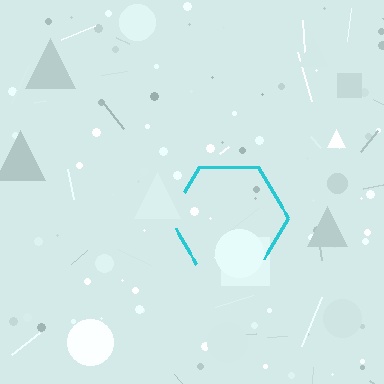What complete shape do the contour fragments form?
The contour fragments form a hexagon.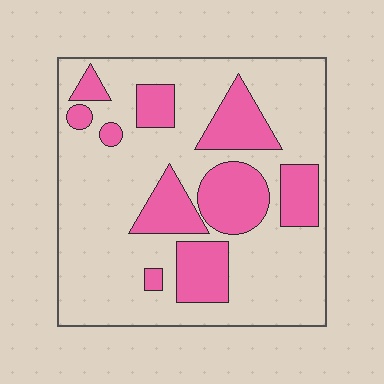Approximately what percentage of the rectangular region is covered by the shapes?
Approximately 30%.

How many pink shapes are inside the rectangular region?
10.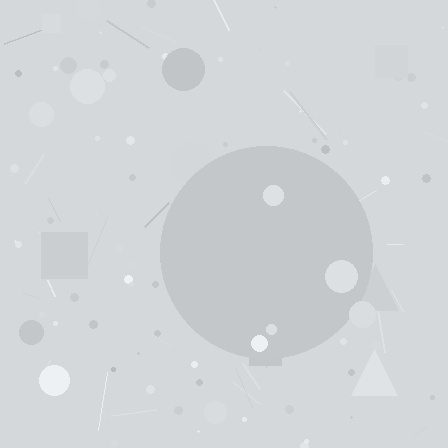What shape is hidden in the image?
A circle is hidden in the image.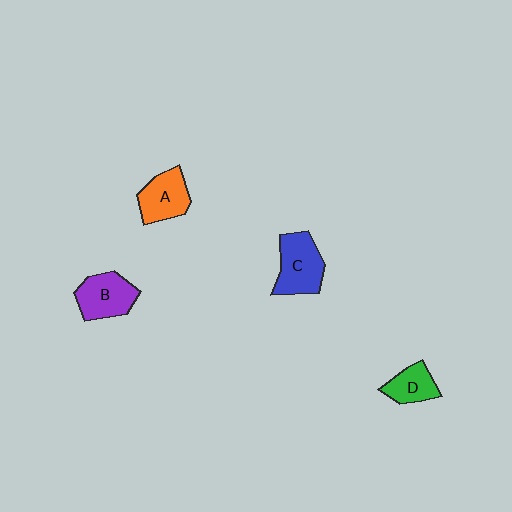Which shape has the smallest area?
Shape D (green).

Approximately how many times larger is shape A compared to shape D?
Approximately 1.3 times.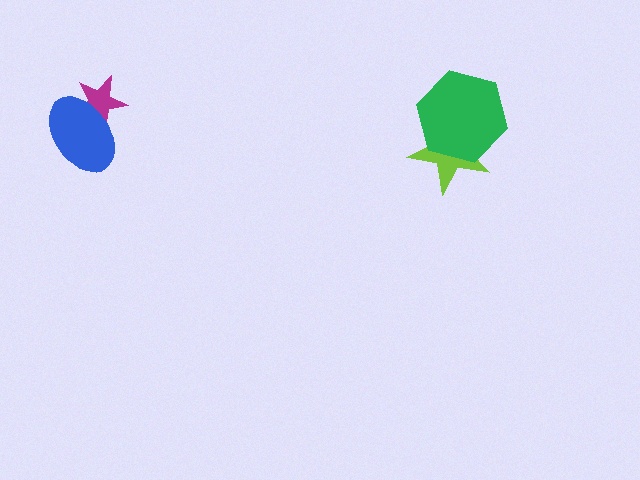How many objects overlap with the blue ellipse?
1 object overlaps with the blue ellipse.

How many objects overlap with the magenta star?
1 object overlaps with the magenta star.